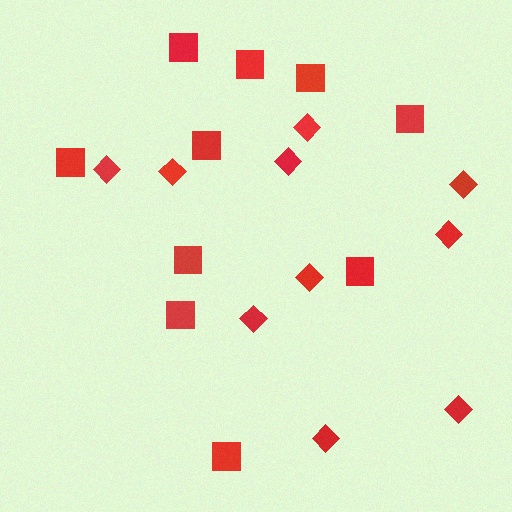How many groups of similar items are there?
There are 2 groups: one group of diamonds (10) and one group of squares (10).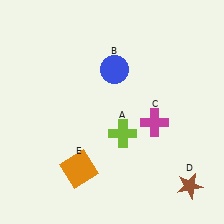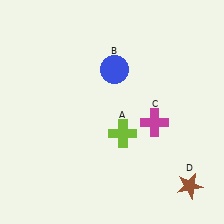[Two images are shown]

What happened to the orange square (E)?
The orange square (E) was removed in Image 2. It was in the bottom-left area of Image 1.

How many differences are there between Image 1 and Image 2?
There is 1 difference between the two images.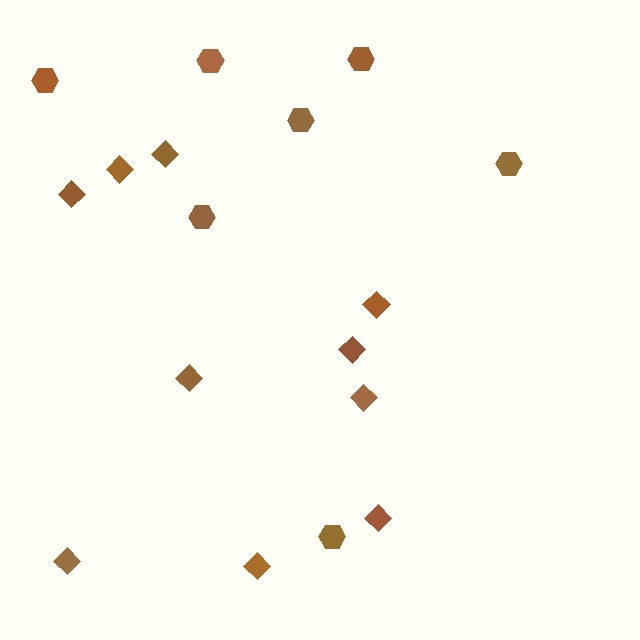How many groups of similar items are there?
There are 2 groups: one group of diamonds (10) and one group of hexagons (7).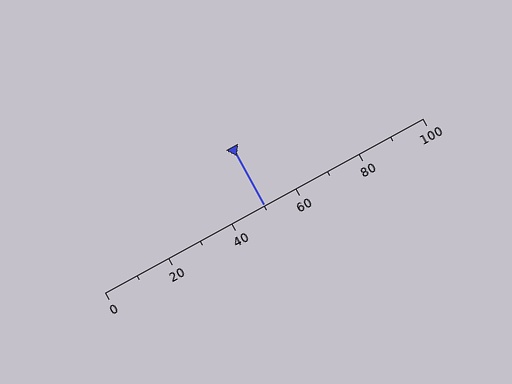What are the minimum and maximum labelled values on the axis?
The axis runs from 0 to 100.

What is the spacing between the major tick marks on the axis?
The major ticks are spaced 20 apart.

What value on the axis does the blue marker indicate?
The marker indicates approximately 50.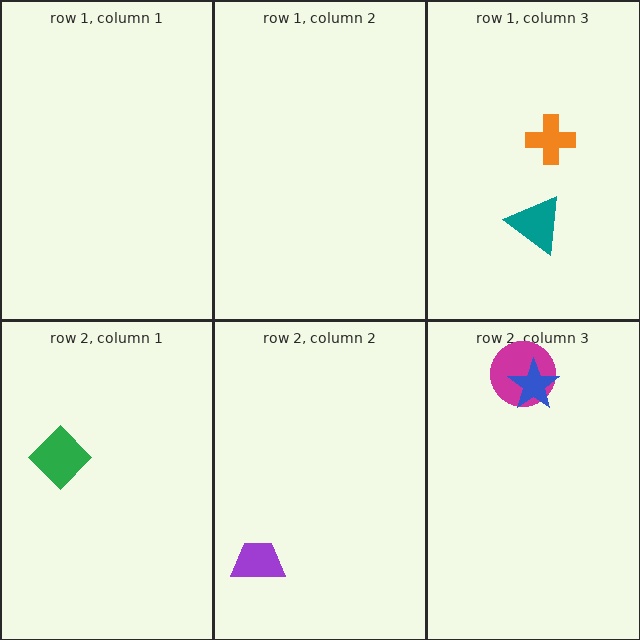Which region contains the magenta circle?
The row 2, column 3 region.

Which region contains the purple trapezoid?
The row 2, column 2 region.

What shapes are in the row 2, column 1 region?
The green diamond.